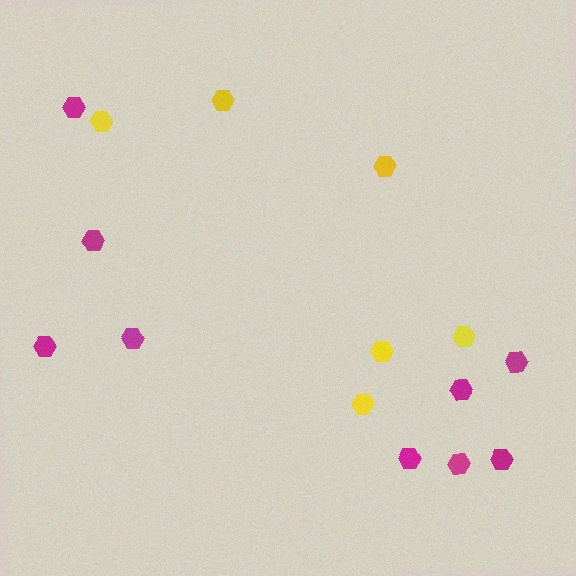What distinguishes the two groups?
There are 2 groups: one group of magenta hexagons (9) and one group of yellow hexagons (6).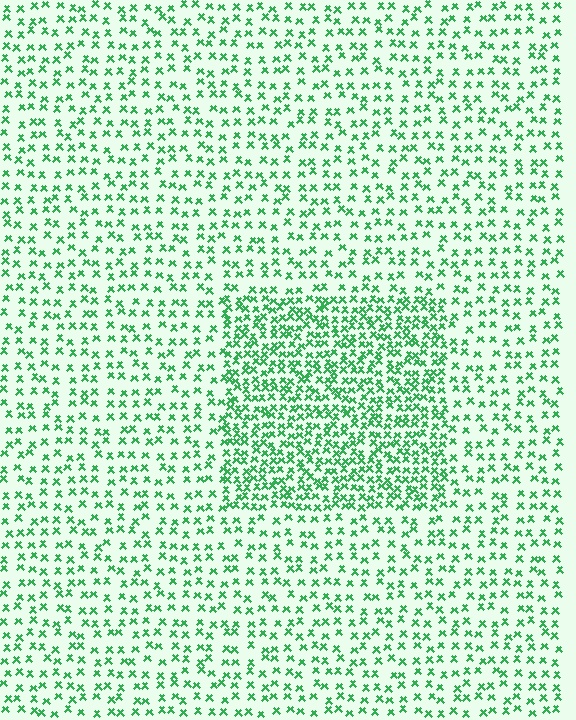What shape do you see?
I see a rectangle.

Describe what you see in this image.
The image contains small green elements arranged at two different densities. A rectangle-shaped region is visible where the elements are more densely packed than the surrounding area.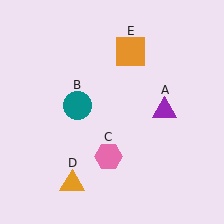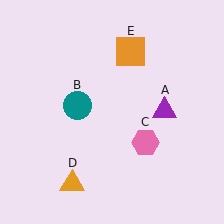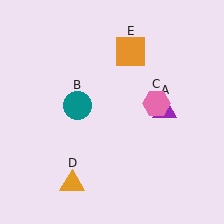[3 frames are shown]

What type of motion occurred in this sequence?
The pink hexagon (object C) rotated counterclockwise around the center of the scene.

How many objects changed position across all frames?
1 object changed position: pink hexagon (object C).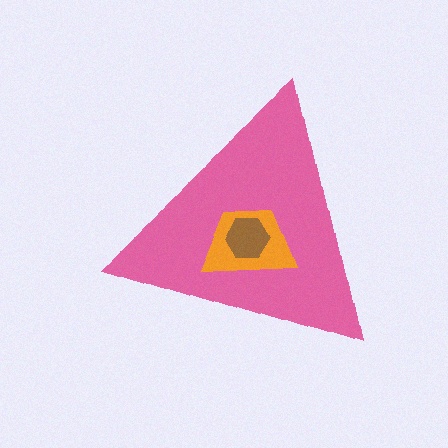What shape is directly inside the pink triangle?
The orange trapezoid.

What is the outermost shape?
The pink triangle.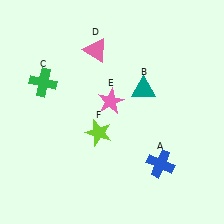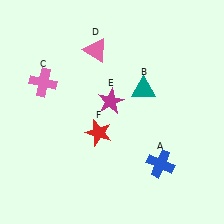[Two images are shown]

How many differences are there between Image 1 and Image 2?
There are 3 differences between the two images.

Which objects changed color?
C changed from green to pink. E changed from pink to magenta. F changed from lime to red.